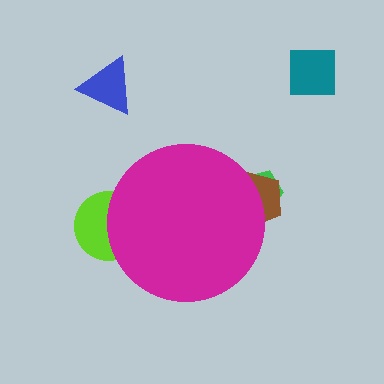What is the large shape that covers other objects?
A magenta circle.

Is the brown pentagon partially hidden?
Yes, the brown pentagon is partially hidden behind the magenta circle.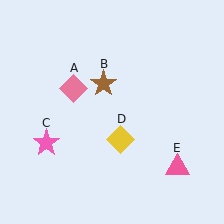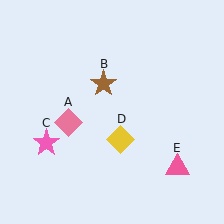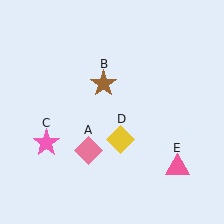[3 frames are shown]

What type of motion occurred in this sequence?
The pink diamond (object A) rotated counterclockwise around the center of the scene.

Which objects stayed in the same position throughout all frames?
Brown star (object B) and pink star (object C) and yellow diamond (object D) and pink triangle (object E) remained stationary.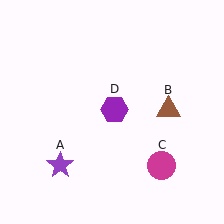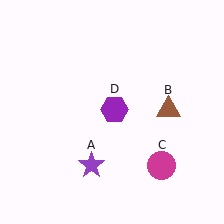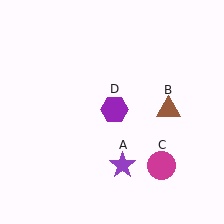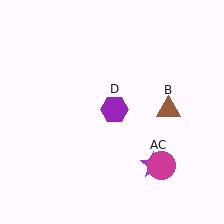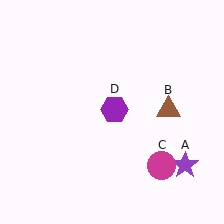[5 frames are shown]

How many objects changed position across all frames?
1 object changed position: purple star (object A).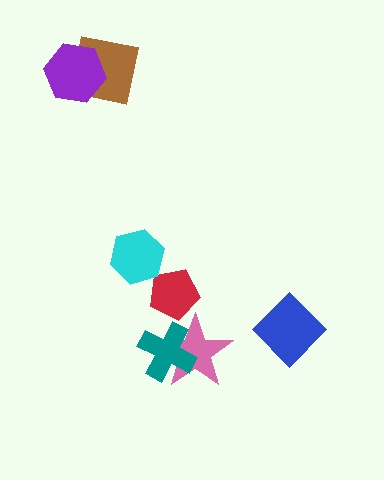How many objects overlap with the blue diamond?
0 objects overlap with the blue diamond.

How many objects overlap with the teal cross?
1 object overlaps with the teal cross.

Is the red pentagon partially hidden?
No, no other shape covers it.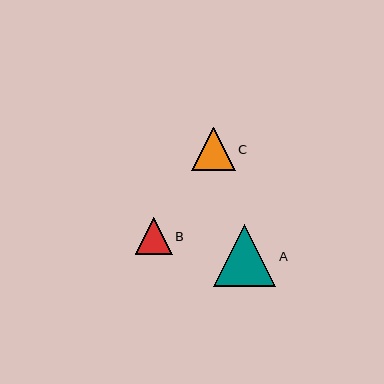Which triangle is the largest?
Triangle A is the largest with a size of approximately 63 pixels.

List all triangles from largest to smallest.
From largest to smallest: A, C, B.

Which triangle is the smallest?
Triangle B is the smallest with a size of approximately 37 pixels.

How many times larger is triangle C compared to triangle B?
Triangle C is approximately 1.2 times the size of triangle B.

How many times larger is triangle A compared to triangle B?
Triangle A is approximately 1.7 times the size of triangle B.